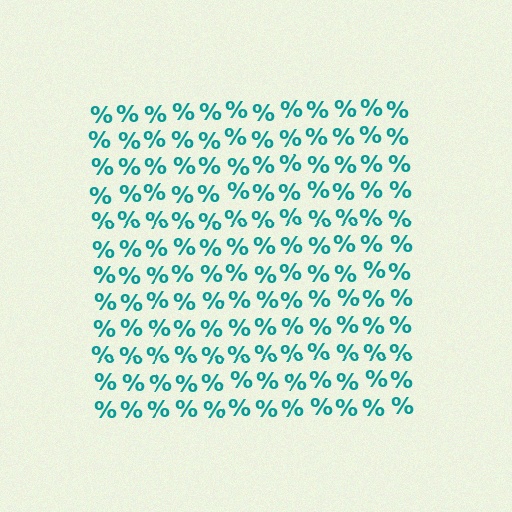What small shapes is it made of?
It is made of small percent signs.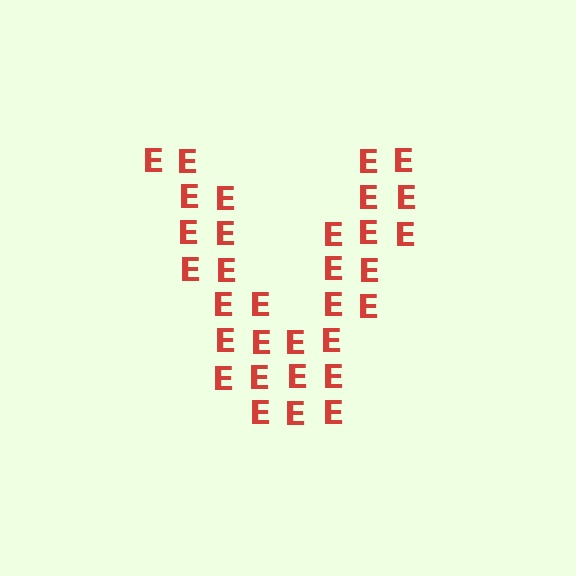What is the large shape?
The large shape is the letter V.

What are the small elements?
The small elements are letter E's.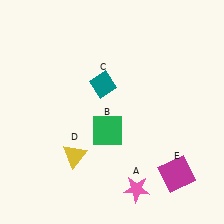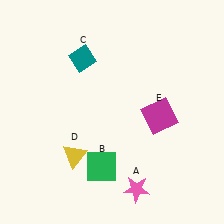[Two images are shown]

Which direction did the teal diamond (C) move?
The teal diamond (C) moved up.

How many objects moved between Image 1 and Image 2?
3 objects moved between the two images.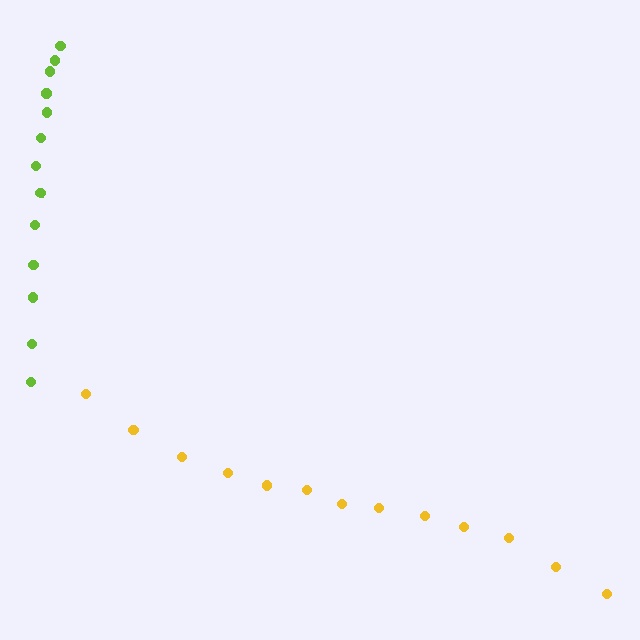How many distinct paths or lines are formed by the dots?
There are 2 distinct paths.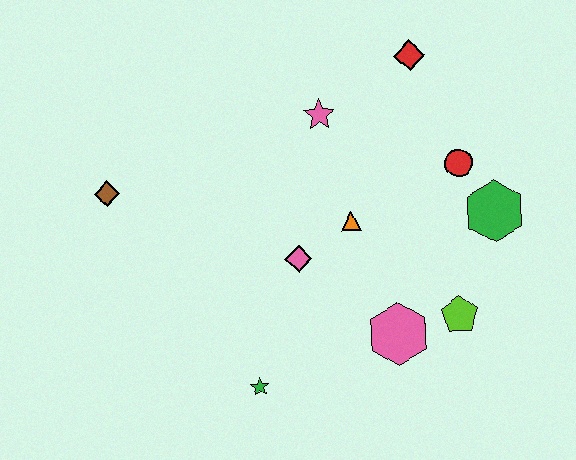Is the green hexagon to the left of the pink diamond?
No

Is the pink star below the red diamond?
Yes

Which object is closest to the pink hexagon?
The lime pentagon is closest to the pink hexagon.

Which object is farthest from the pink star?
The green star is farthest from the pink star.